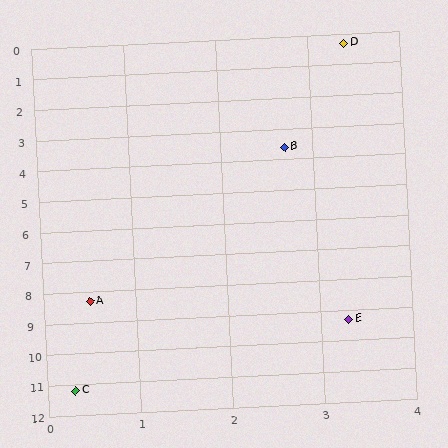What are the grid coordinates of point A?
Point A is at approximately (0.5, 8.3).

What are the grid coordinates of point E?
Point E is at approximately (3.3, 9.3).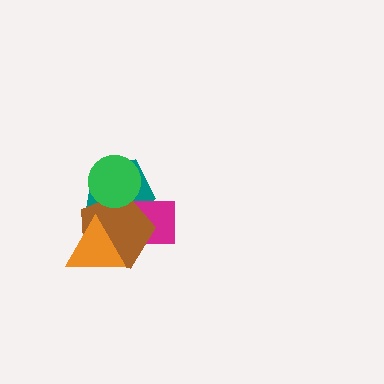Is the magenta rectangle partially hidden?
Yes, it is partially covered by another shape.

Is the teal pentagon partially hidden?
Yes, it is partially covered by another shape.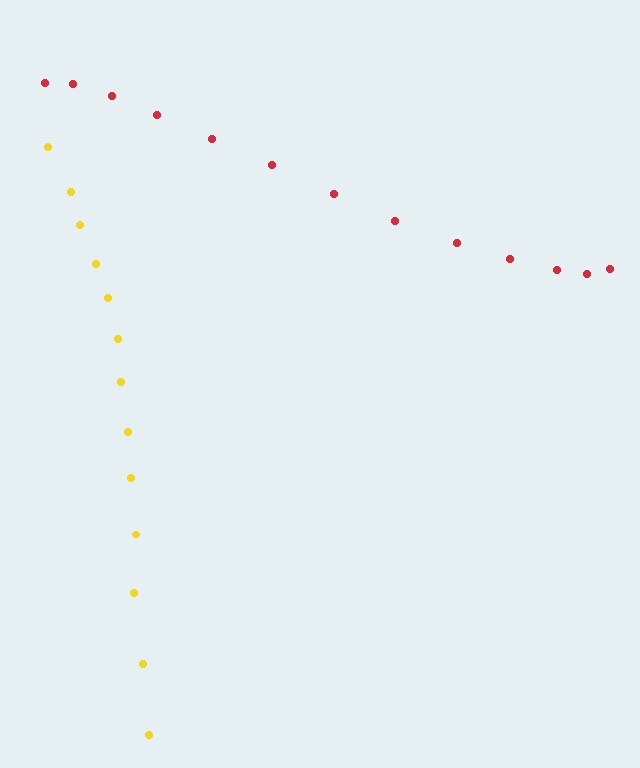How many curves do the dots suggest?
There are 2 distinct paths.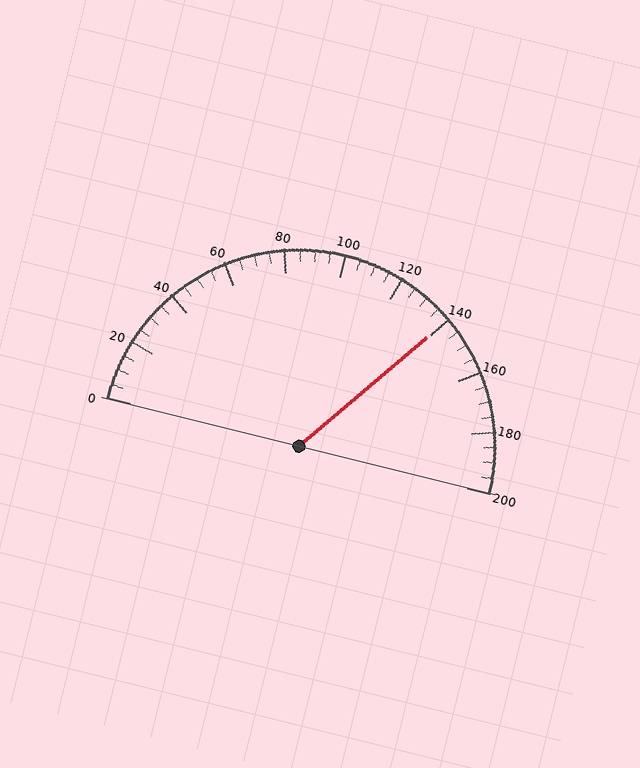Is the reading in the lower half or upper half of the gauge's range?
The reading is in the upper half of the range (0 to 200).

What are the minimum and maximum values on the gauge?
The gauge ranges from 0 to 200.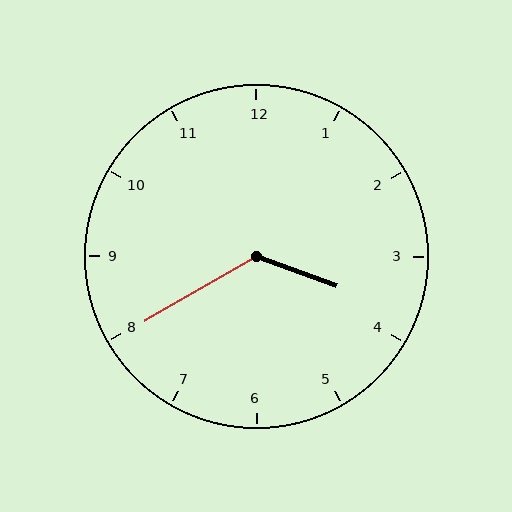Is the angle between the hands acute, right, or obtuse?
It is obtuse.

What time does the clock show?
3:40.